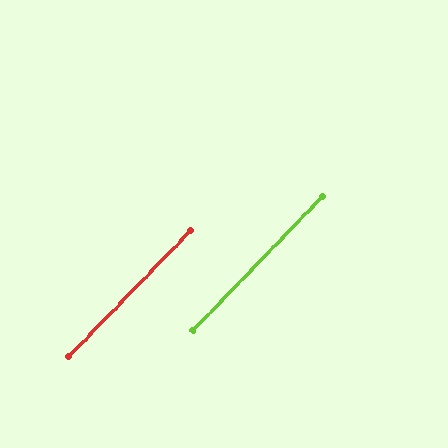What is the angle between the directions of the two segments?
Approximately 0 degrees.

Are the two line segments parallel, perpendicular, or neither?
Parallel — their directions differ by only 0.0°.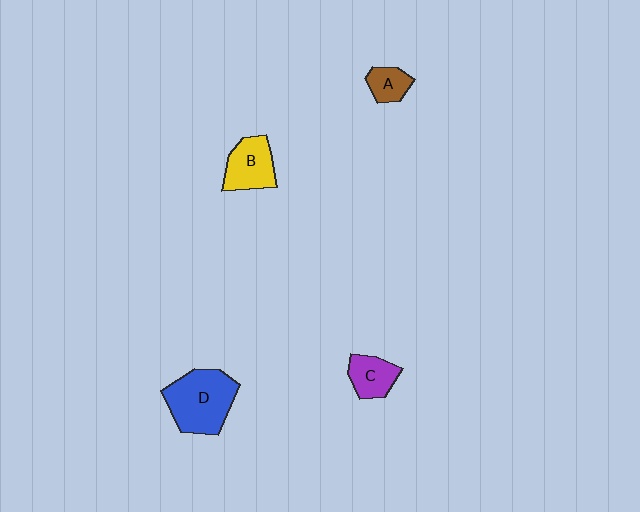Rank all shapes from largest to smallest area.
From largest to smallest: D (blue), B (yellow), C (purple), A (brown).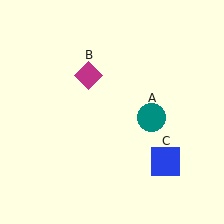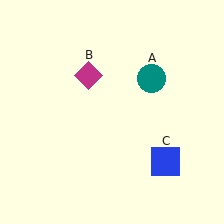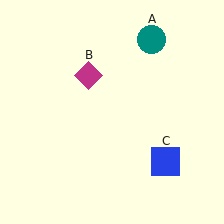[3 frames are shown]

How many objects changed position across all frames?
1 object changed position: teal circle (object A).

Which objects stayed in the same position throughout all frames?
Magenta diamond (object B) and blue square (object C) remained stationary.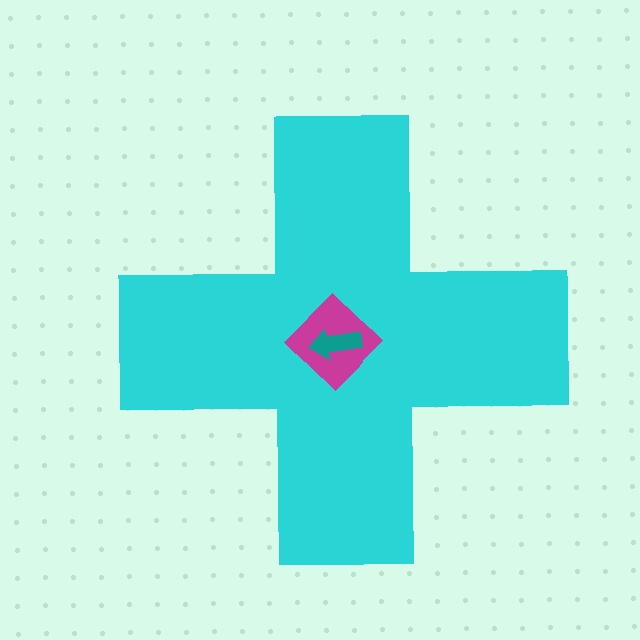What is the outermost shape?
The cyan cross.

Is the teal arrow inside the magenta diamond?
Yes.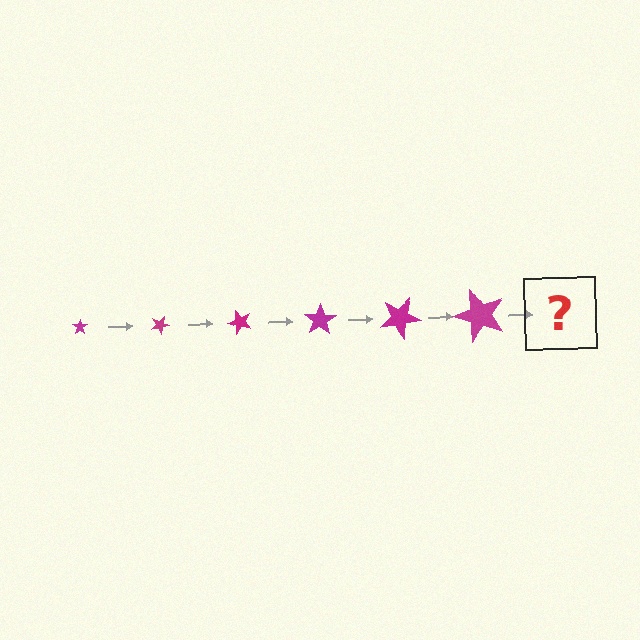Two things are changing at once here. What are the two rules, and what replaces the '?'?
The two rules are that the star grows larger each step and it rotates 25 degrees each step. The '?' should be a star, larger than the previous one and rotated 150 degrees from the start.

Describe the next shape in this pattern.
It should be a star, larger than the previous one and rotated 150 degrees from the start.